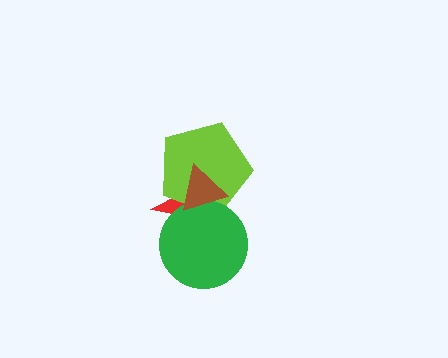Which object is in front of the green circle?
The brown triangle is in front of the green circle.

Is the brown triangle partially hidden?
No, no other shape covers it.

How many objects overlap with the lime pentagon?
3 objects overlap with the lime pentagon.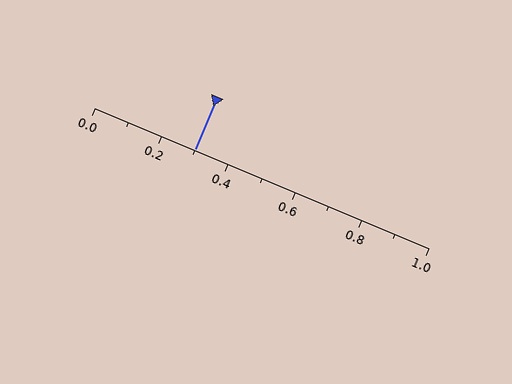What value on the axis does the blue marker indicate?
The marker indicates approximately 0.3.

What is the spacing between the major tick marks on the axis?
The major ticks are spaced 0.2 apart.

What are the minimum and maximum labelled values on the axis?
The axis runs from 0.0 to 1.0.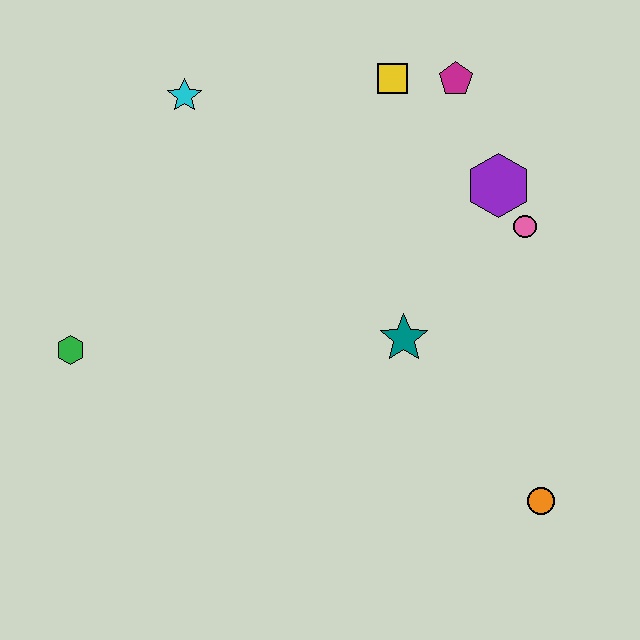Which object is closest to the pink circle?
The purple hexagon is closest to the pink circle.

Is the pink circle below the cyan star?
Yes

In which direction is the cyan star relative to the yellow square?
The cyan star is to the left of the yellow square.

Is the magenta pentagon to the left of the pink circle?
Yes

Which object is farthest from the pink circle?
The green hexagon is farthest from the pink circle.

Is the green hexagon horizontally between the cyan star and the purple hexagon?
No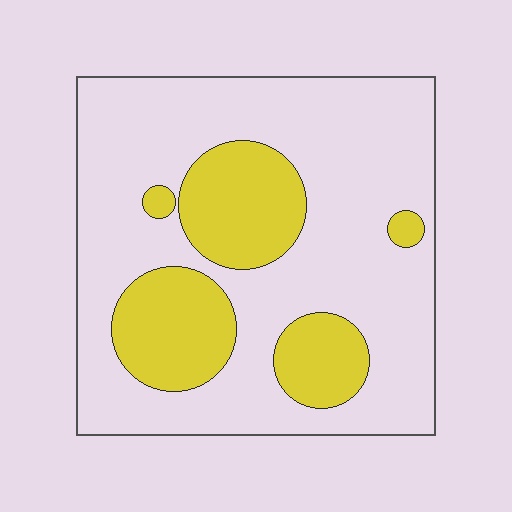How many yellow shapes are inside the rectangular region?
5.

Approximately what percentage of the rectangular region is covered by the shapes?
Approximately 25%.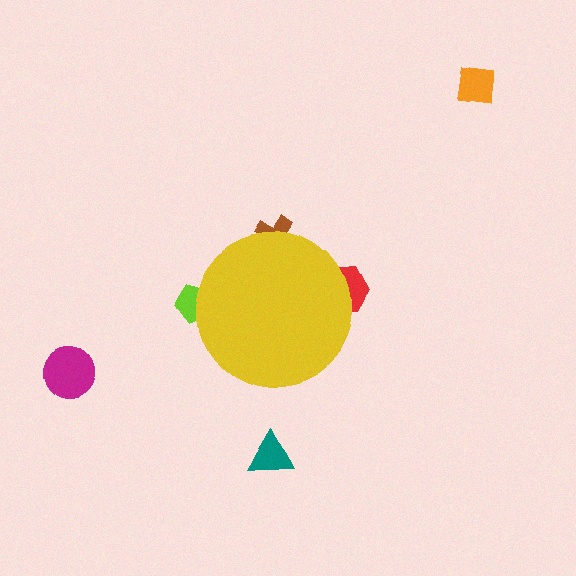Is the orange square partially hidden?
No, the orange square is fully visible.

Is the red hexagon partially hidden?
Yes, the red hexagon is partially hidden behind the yellow circle.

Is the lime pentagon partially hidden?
Yes, the lime pentagon is partially hidden behind the yellow circle.